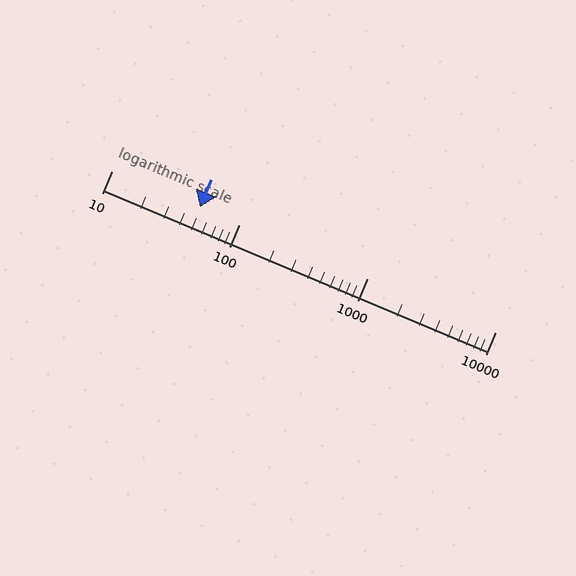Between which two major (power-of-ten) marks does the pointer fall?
The pointer is between 10 and 100.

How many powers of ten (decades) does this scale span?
The scale spans 3 decades, from 10 to 10000.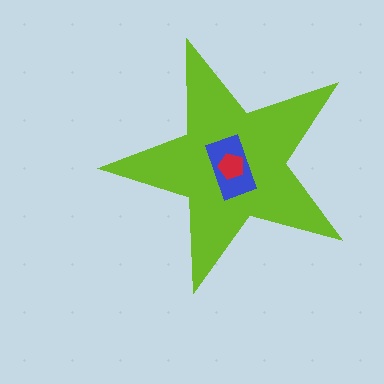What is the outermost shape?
The lime star.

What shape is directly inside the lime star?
The blue rectangle.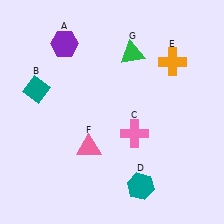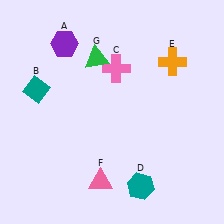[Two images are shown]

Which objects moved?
The objects that moved are: the pink cross (C), the pink triangle (F), the green triangle (G).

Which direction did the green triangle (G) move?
The green triangle (G) moved left.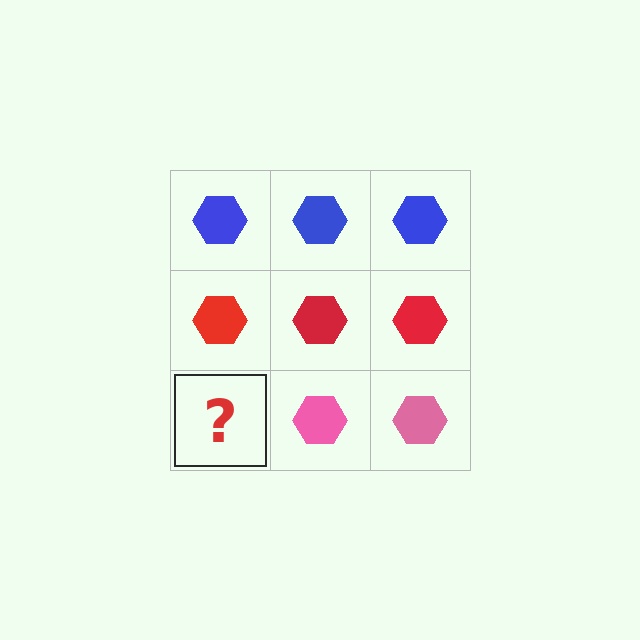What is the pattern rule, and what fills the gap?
The rule is that each row has a consistent color. The gap should be filled with a pink hexagon.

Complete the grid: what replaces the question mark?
The question mark should be replaced with a pink hexagon.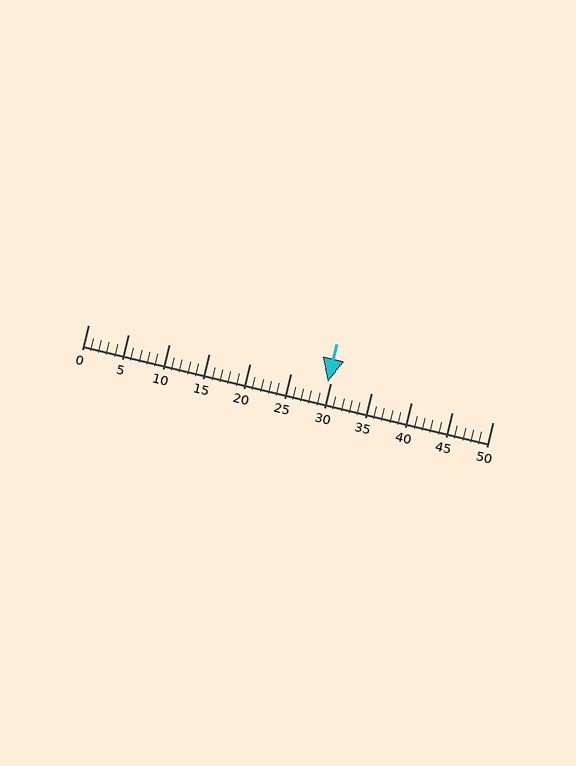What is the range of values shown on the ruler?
The ruler shows values from 0 to 50.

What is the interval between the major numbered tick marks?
The major tick marks are spaced 5 units apart.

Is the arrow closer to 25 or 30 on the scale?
The arrow is closer to 30.